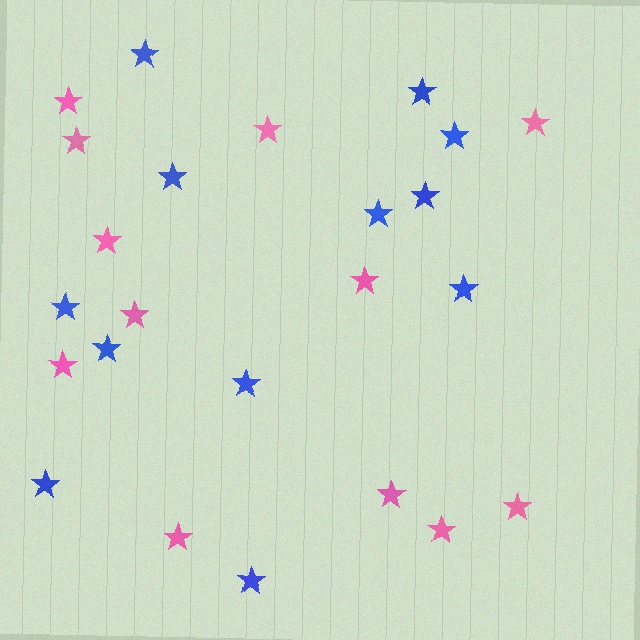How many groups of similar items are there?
There are 2 groups: one group of pink stars (12) and one group of blue stars (12).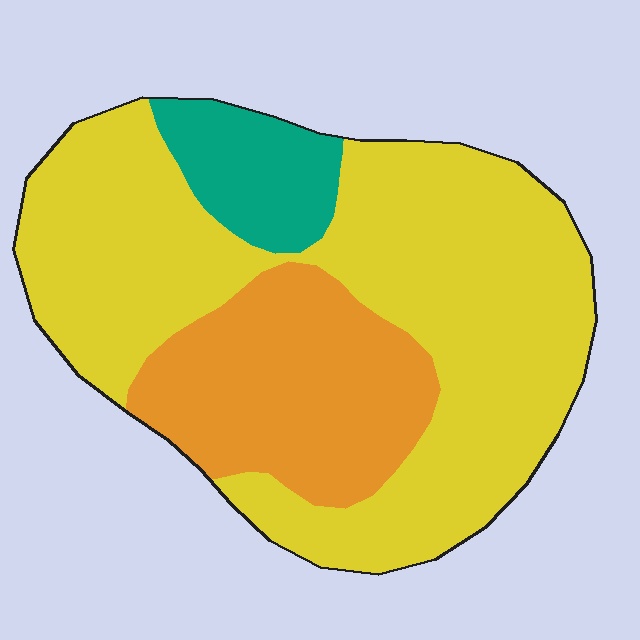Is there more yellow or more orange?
Yellow.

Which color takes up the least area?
Teal, at roughly 10%.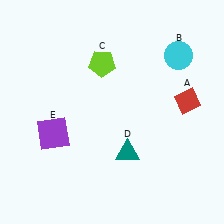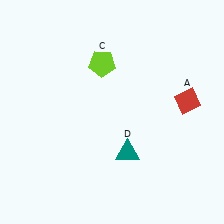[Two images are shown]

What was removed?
The cyan circle (B), the purple square (E) were removed in Image 2.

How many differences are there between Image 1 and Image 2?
There are 2 differences between the two images.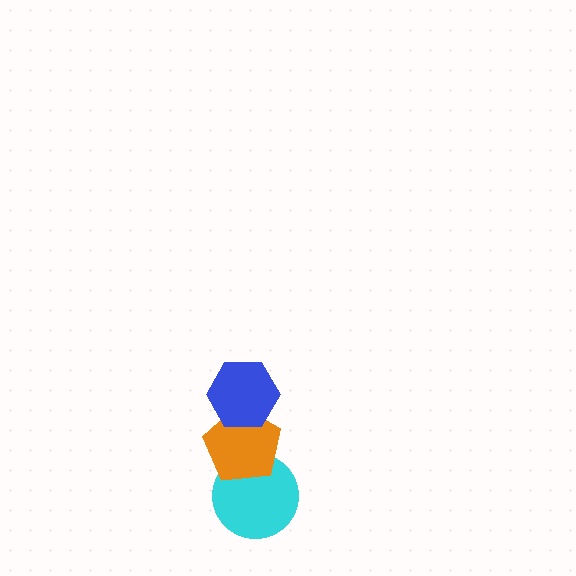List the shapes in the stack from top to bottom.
From top to bottom: the blue hexagon, the orange pentagon, the cyan circle.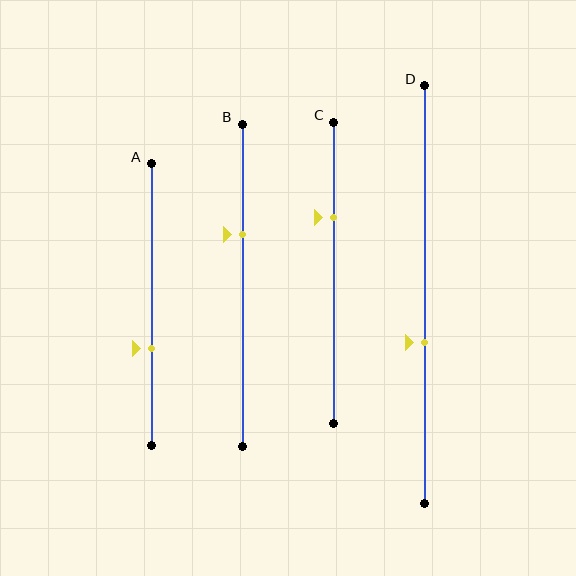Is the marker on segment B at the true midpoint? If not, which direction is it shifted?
No, the marker on segment B is shifted upward by about 16% of the segment length.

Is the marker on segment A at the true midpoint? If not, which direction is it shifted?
No, the marker on segment A is shifted downward by about 16% of the segment length.